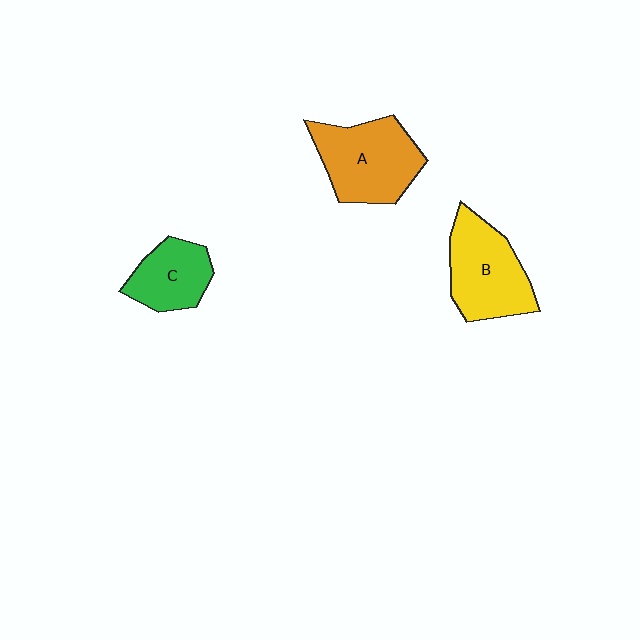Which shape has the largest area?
Shape A (orange).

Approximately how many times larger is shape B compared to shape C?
Approximately 1.4 times.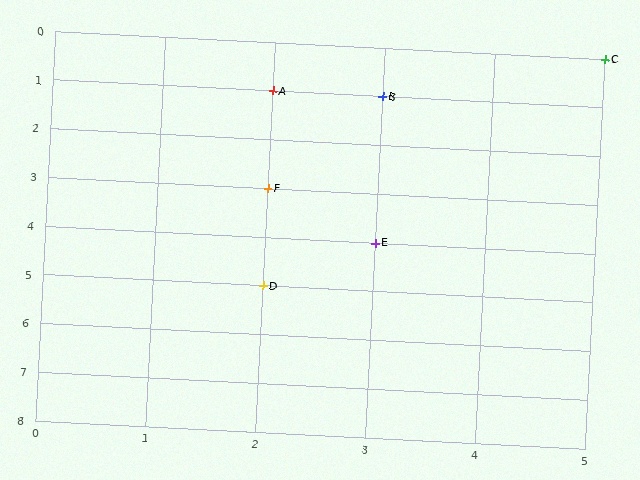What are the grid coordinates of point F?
Point F is at grid coordinates (2, 3).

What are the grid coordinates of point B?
Point B is at grid coordinates (3, 1).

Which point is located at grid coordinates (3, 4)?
Point E is at (3, 4).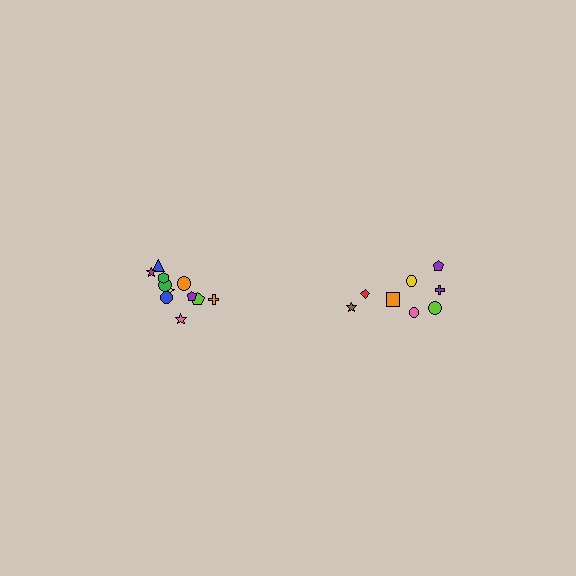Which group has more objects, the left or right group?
The left group.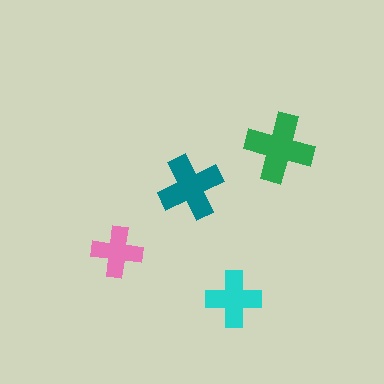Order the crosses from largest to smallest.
the green one, the teal one, the cyan one, the pink one.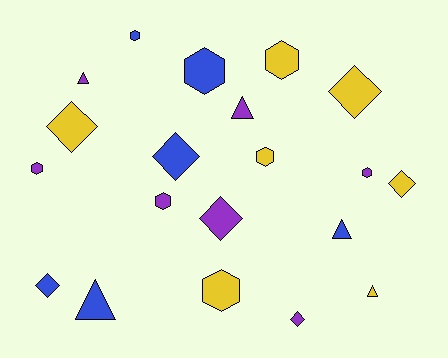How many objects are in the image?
There are 20 objects.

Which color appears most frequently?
Purple, with 7 objects.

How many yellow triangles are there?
There is 1 yellow triangle.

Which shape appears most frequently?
Hexagon, with 8 objects.